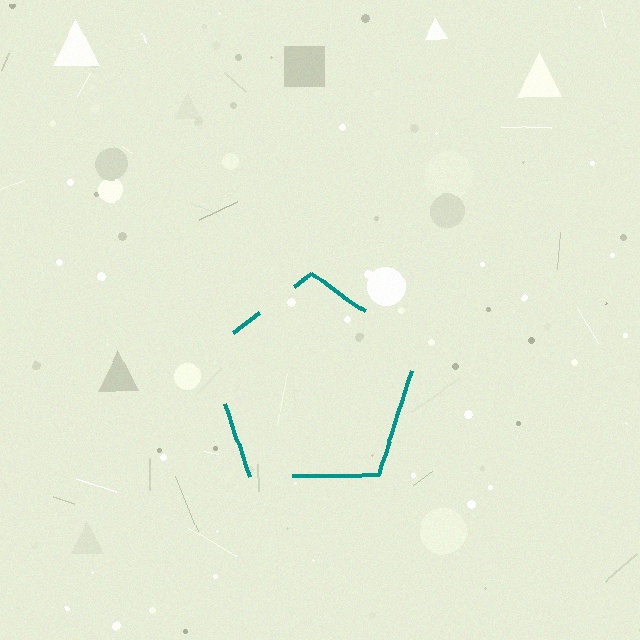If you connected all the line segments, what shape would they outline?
They would outline a pentagon.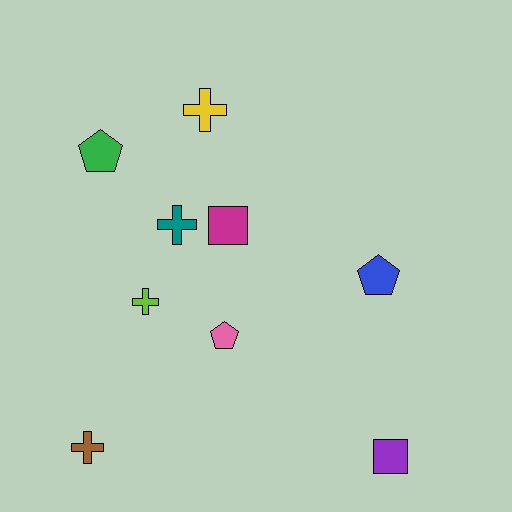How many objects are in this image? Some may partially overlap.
There are 9 objects.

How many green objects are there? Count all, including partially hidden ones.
There is 1 green object.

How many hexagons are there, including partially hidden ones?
There are no hexagons.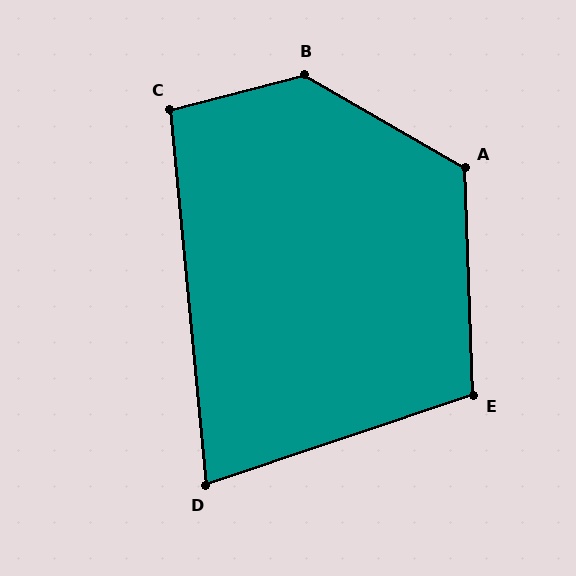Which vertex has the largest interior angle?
B, at approximately 135 degrees.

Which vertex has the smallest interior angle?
D, at approximately 77 degrees.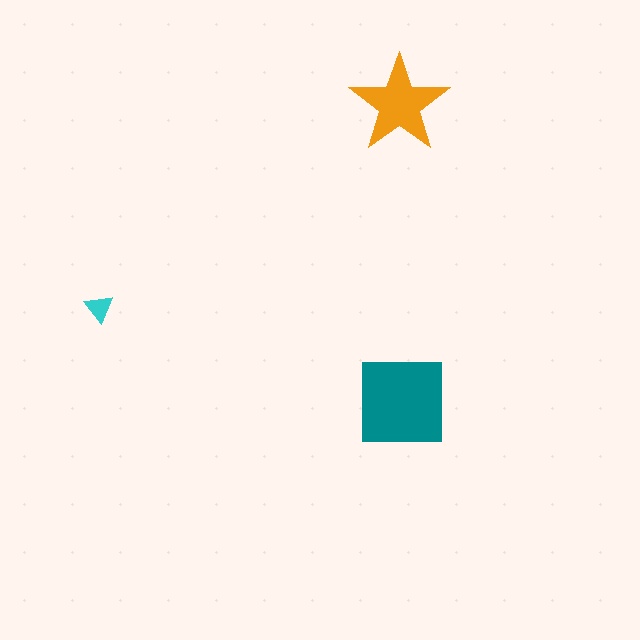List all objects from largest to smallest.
The teal square, the orange star, the cyan triangle.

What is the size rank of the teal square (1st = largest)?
1st.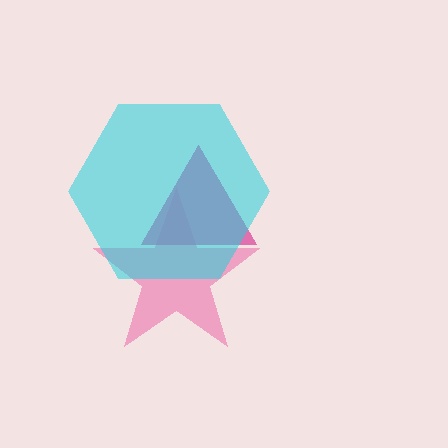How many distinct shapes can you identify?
There are 3 distinct shapes: a pink star, a magenta triangle, a cyan hexagon.